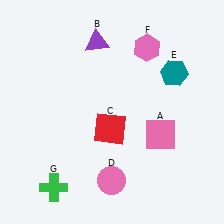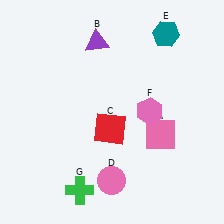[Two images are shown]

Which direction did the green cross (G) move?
The green cross (G) moved right.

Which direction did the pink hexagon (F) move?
The pink hexagon (F) moved down.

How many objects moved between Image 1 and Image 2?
3 objects moved between the two images.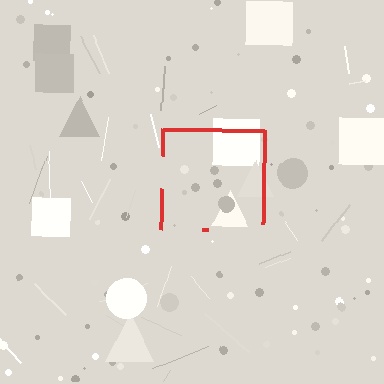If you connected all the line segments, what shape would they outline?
They would outline a square.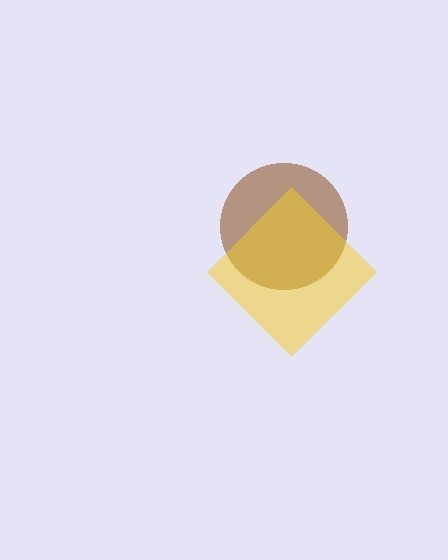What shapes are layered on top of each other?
The layered shapes are: a brown circle, a yellow diamond.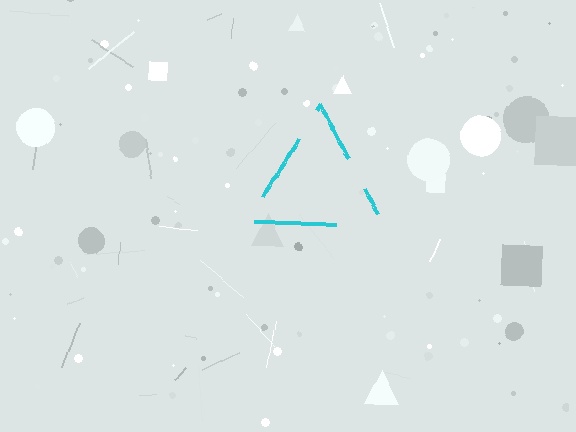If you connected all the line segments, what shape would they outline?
They would outline a triangle.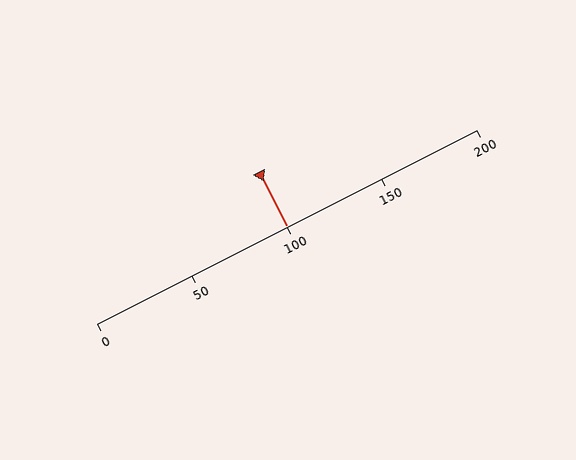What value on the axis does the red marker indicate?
The marker indicates approximately 100.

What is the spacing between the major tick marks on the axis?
The major ticks are spaced 50 apart.